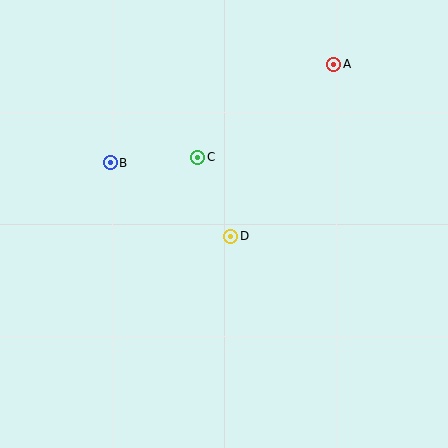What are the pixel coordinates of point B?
Point B is at (110, 163).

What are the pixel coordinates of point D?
Point D is at (231, 236).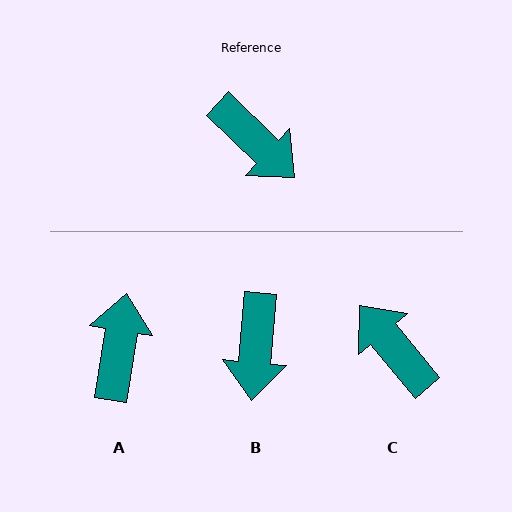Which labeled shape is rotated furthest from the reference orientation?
C, about 173 degrees away.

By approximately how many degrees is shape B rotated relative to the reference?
Approximately 51 degrees clockwise.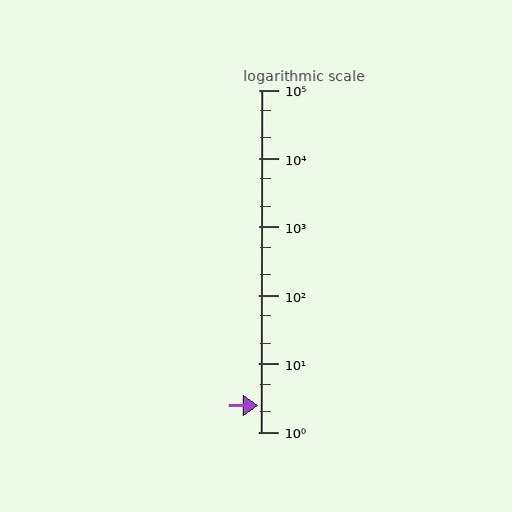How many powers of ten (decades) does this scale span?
The scale spans 5 decades, from 1 to 100000.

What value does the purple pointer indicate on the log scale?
The pointer indicates approximately 2.4.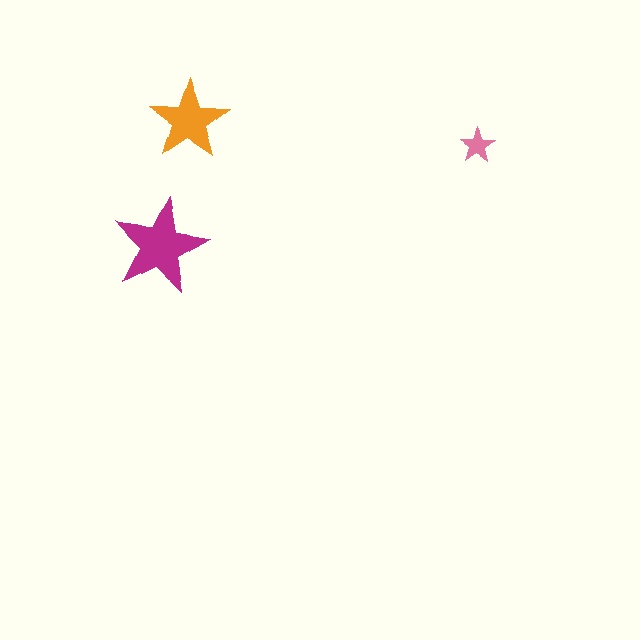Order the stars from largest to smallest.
the magenta one, the orange one, the pink one.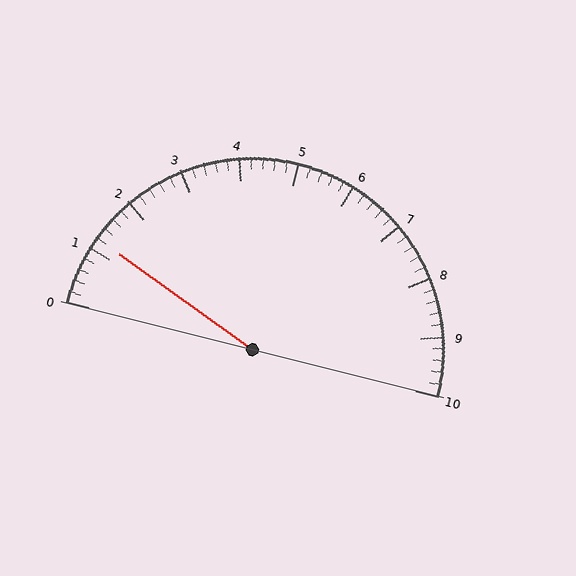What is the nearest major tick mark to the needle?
The nearest major tick mark is 1.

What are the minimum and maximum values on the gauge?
The gauge ranges from 0 to 10.